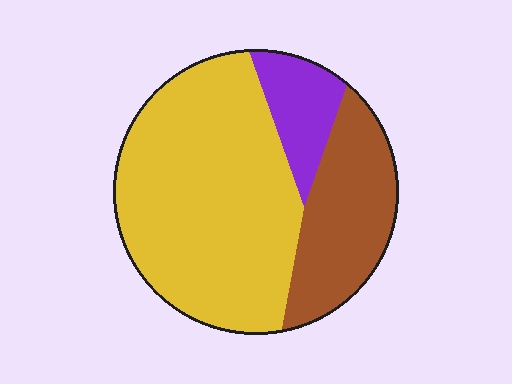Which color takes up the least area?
Purple, at roughly 10%.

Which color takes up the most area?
Yellow, at roughly 60%.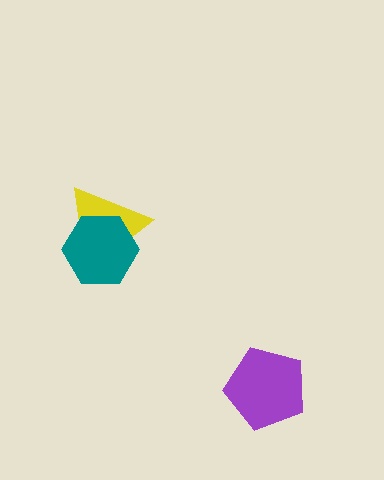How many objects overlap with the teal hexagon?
1 object overlaps with the teal hexagon.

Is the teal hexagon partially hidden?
No, no other shape covers it.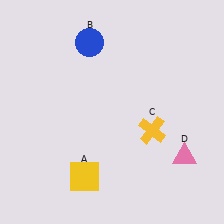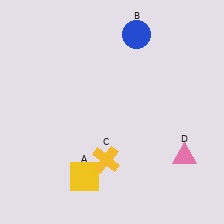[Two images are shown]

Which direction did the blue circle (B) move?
The blue circle (B) moved right.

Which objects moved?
The objects that moved are: the blue circle (B), the yellow cross (C).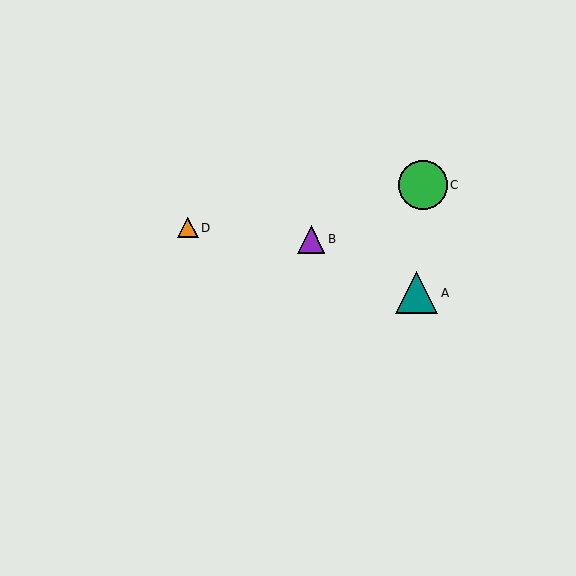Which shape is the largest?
The green circle (labeled C) is the largest.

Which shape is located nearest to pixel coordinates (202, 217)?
The orange triangle (labeled D) at (188, 228) is nearest to that location.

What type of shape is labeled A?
Shape A is a teal triangle.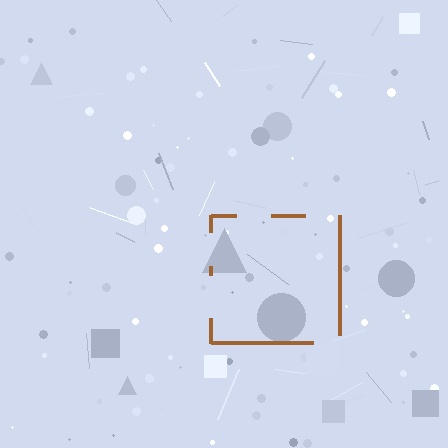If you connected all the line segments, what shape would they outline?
They would outline a square.